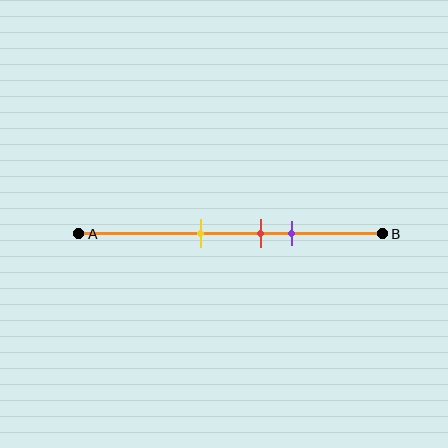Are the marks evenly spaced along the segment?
Yes, the marks are approximately evenly spaced.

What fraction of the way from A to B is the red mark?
The red mark is approximately 60% (0.6) of the way from A to B.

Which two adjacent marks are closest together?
The red and purple marks are the closest adjacent pair.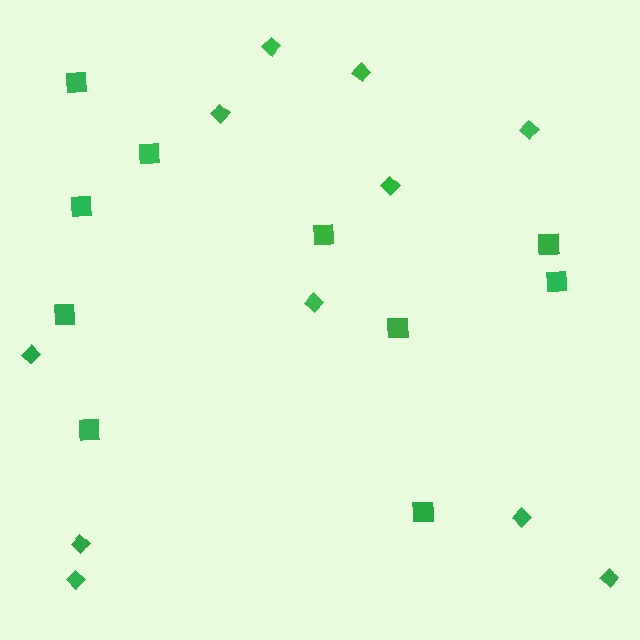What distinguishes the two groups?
There are 2 groups: one group of diamonds (11) and one group of squares (10).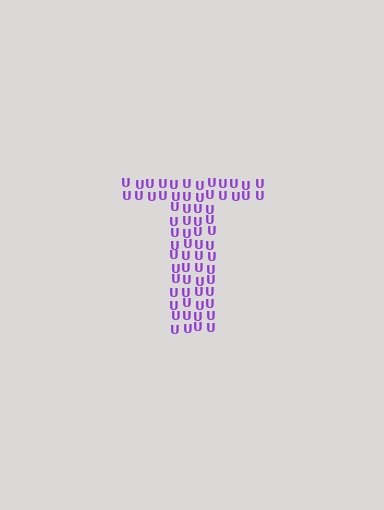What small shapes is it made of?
It is made of small letter U's.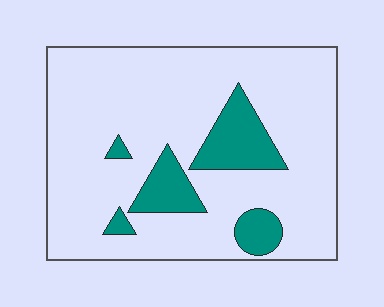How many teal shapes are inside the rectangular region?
5.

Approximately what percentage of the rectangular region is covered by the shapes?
Approximately 15%.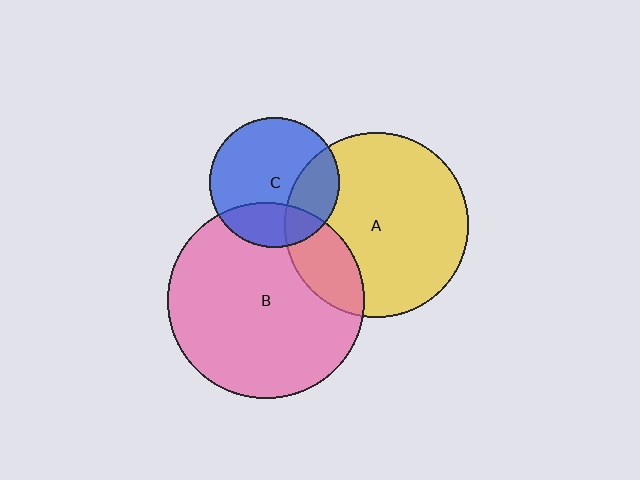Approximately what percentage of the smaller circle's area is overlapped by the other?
Approximately 25%.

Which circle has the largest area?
Circle B (pink).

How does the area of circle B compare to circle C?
Approximately 2.3 times.